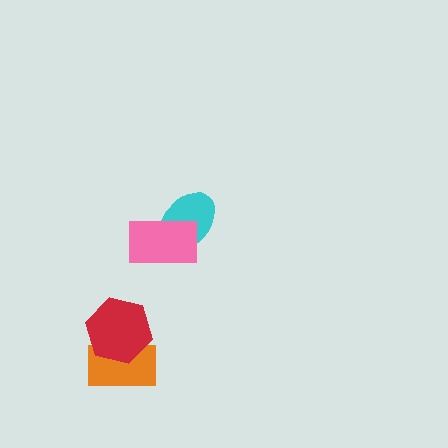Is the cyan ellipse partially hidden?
Yes, it is partially covered by another shape.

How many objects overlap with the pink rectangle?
1 object overlaps with the pink rectangle.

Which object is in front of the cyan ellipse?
The pink rectangle is in front of the cyan ellipse.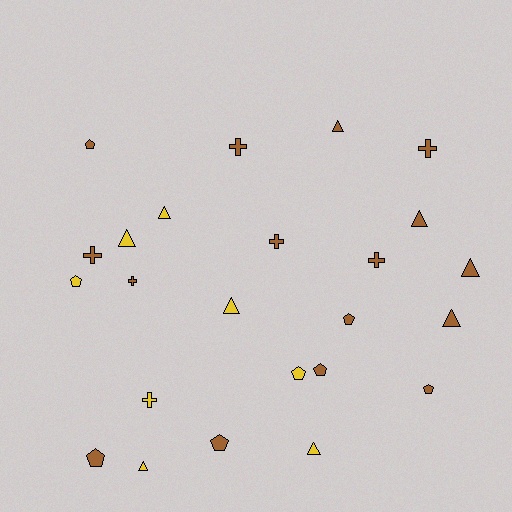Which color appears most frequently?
Brown, with 16 objects.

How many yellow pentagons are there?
There are 2 yellow pentagons.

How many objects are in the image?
There are 24 objects.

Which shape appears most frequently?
Triangle, with 9 objects.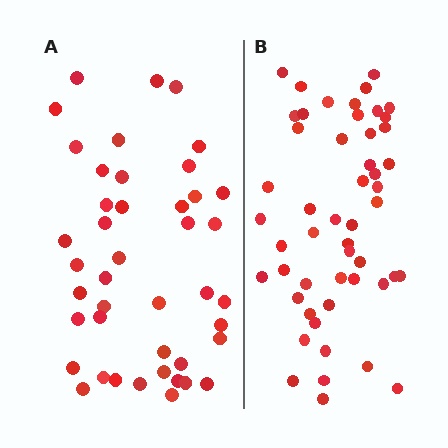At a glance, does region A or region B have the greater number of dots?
Region B (the right region) has more dots.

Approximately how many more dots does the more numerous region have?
Region B has roughly 8 or so more dots than region A.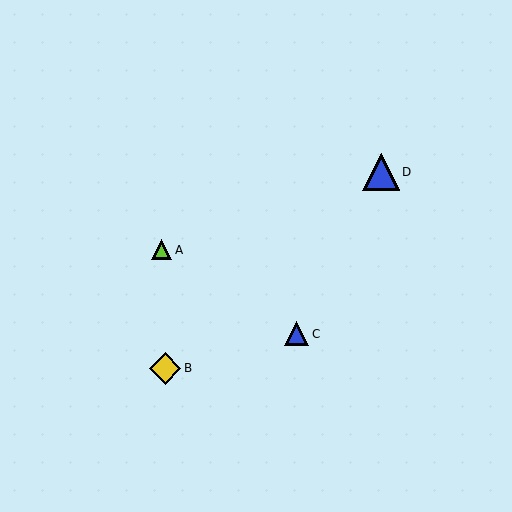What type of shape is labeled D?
Shape D is a blue triangle.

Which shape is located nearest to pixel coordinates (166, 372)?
The yellow diamond (labeled B) at (165, 368) is nearest to that location.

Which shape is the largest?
The blue triangle (labeled D) is the largest.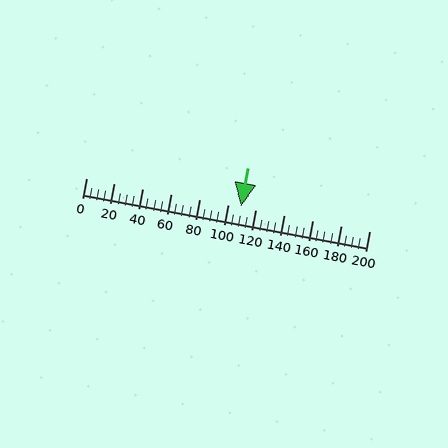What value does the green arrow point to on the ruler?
The green arrow points to approximately 109.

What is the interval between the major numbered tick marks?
The major tick marks are spaced 20 units apart.